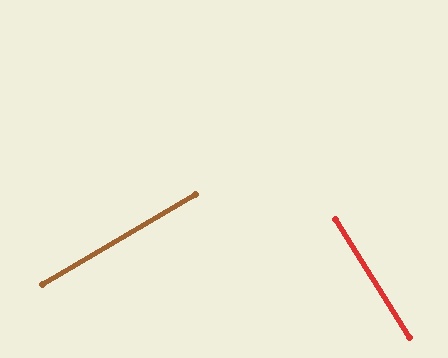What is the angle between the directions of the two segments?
Approximately 88 degrees.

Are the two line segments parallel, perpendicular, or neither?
Perpendicular — they meet at approximately 88°.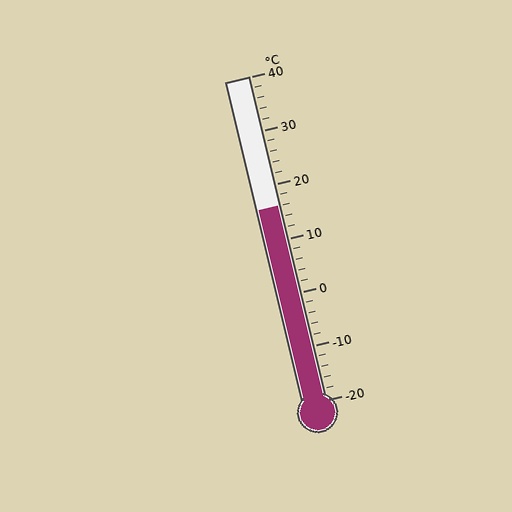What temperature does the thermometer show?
The thermometer shows approximately 16°C.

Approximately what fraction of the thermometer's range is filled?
The thermometer is filled to approximately 60% of its range.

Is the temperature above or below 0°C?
The temperature is above 0°C.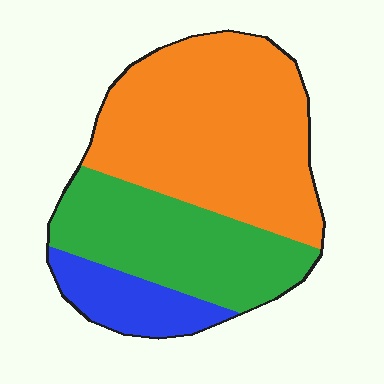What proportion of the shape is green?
Green covers 33% of the shape.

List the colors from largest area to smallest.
From largest to smallest: orange, green, blue.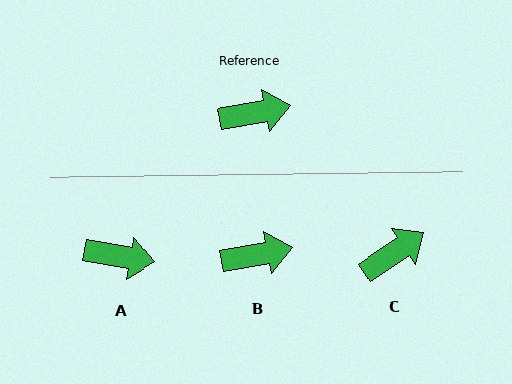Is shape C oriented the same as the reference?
No, it is off by about 23 degrees.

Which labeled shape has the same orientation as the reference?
B.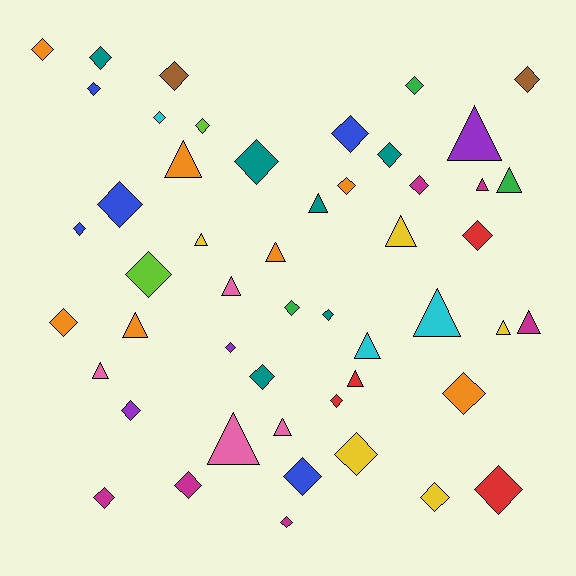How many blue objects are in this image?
There are 5 blue objects.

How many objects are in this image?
There are 50 objects.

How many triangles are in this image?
There are 18 triangles.